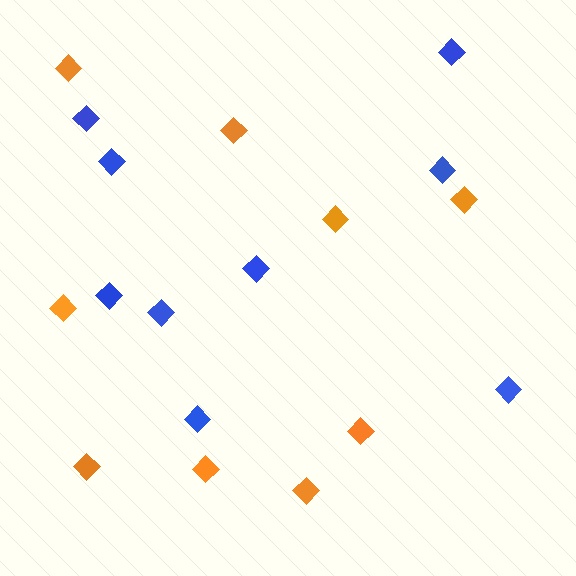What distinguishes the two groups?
There are 2 groups: one group of blue diamonds (9) and one group of orange diamonds (9).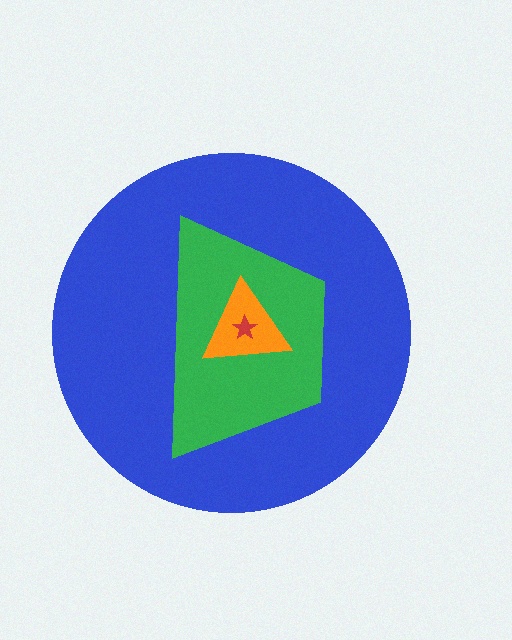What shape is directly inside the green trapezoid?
The orange triangle.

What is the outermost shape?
The blue circle.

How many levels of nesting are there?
4.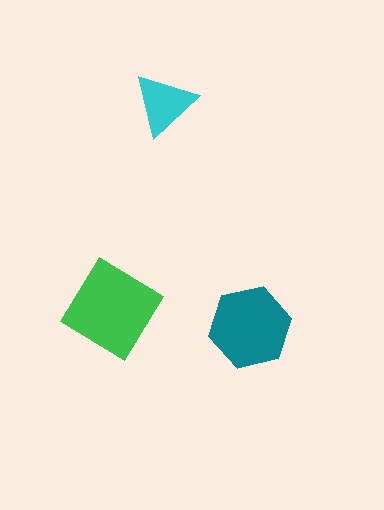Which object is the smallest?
The cyan triangle.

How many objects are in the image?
There are 3 objects in the image.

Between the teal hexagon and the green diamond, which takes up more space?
The green diamond.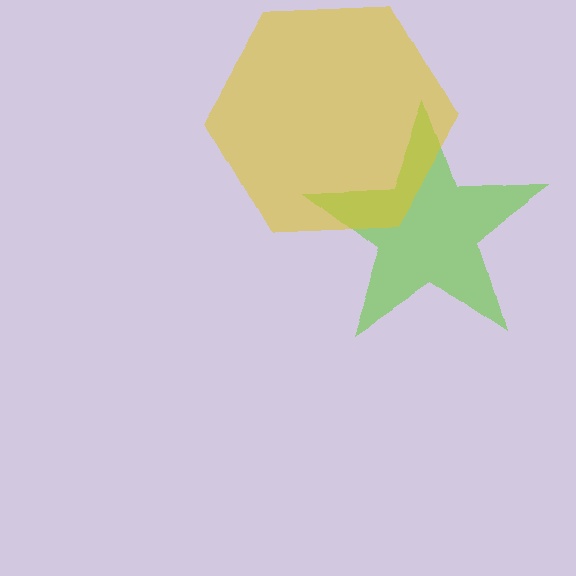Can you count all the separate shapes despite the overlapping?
Yes, there are 2 separate shapes.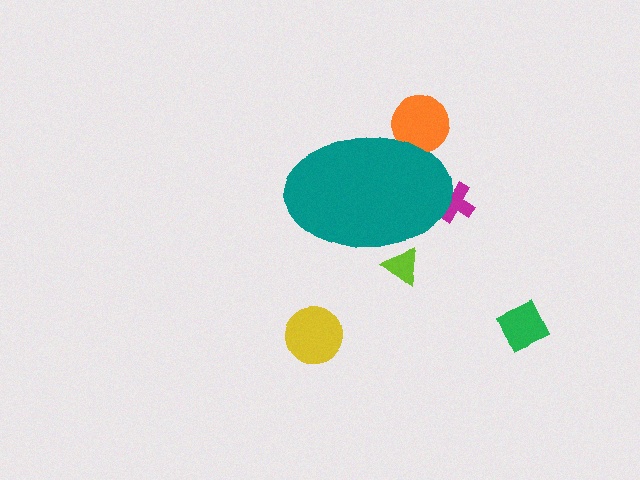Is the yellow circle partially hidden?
No, the yellow circle is fully visible.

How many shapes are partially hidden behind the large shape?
3 shapes are partially hidden.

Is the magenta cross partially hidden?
Yes, the magenta cross is partially hidden behind the teal ellipse.